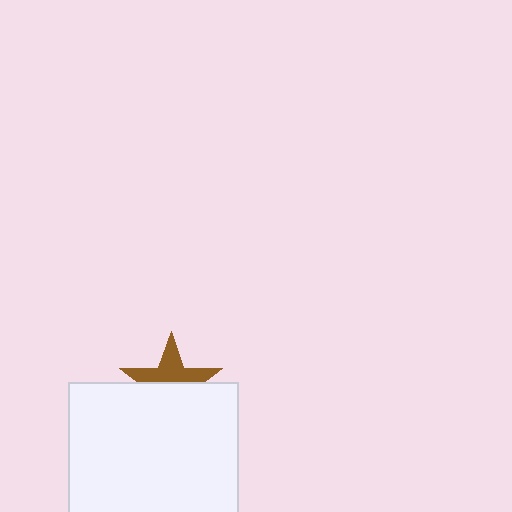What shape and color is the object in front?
The object in front is a white rectangle.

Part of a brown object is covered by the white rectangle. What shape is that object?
It is a star.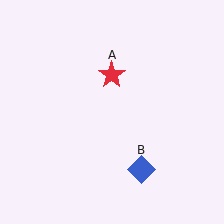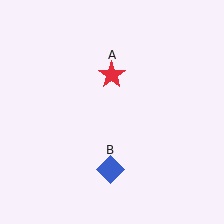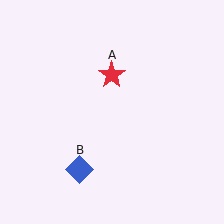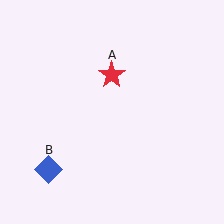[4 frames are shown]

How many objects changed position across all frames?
1 object changed position: blue diamond (object B).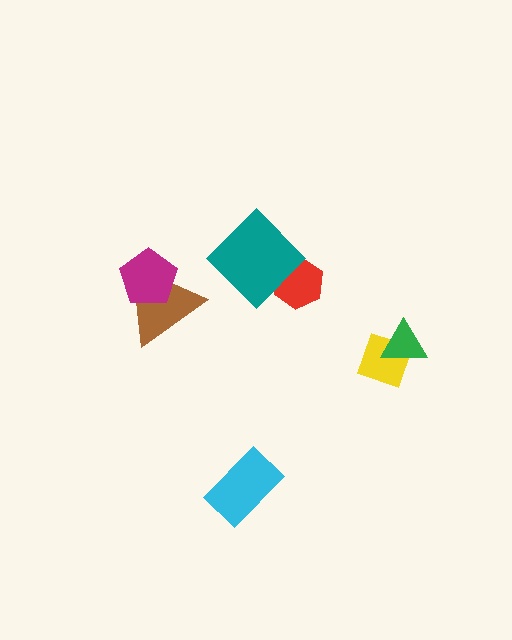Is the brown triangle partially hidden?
Yes, it is partially covered by another shape.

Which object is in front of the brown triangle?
The magenta pentagon is in front of the brown triangle.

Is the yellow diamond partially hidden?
Yes, it is partially covered by another shape.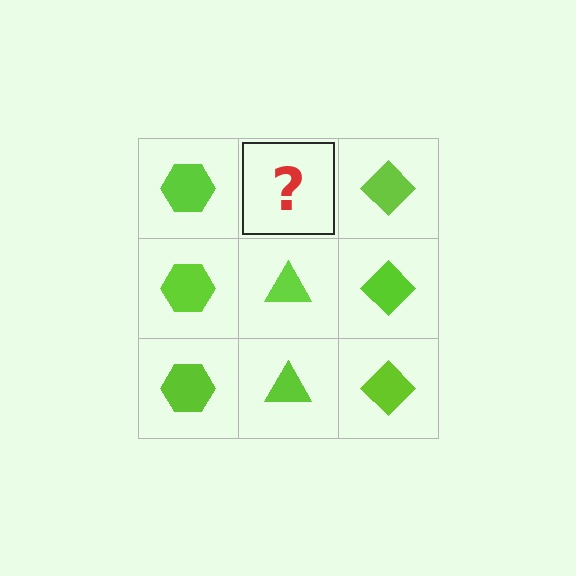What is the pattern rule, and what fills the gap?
The rule is that each column has a consistent shape. The gap should be filled with a lime triangle.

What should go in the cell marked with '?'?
The missing cell should contain a lime triangle.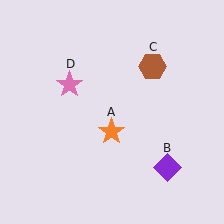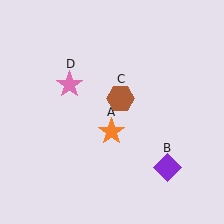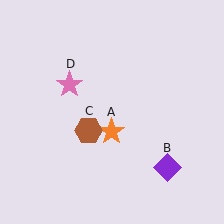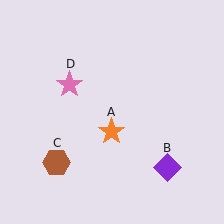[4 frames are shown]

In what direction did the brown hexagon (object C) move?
The brown hexagon (object C) moved down and to the left.